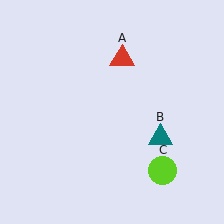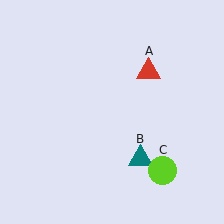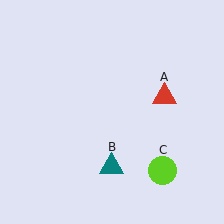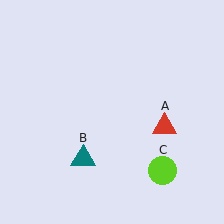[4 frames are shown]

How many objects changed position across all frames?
2 objects changed position: red triangle (object A), teal triangle (object B).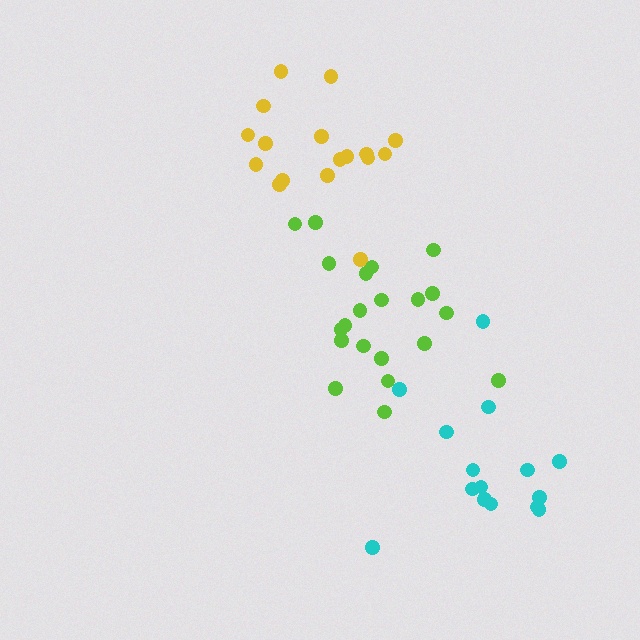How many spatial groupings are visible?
There are 3 spatial groupings.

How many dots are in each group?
Group 1: 15 dots, Group 2: 17 dots, Group 3: 21 dots (53 total).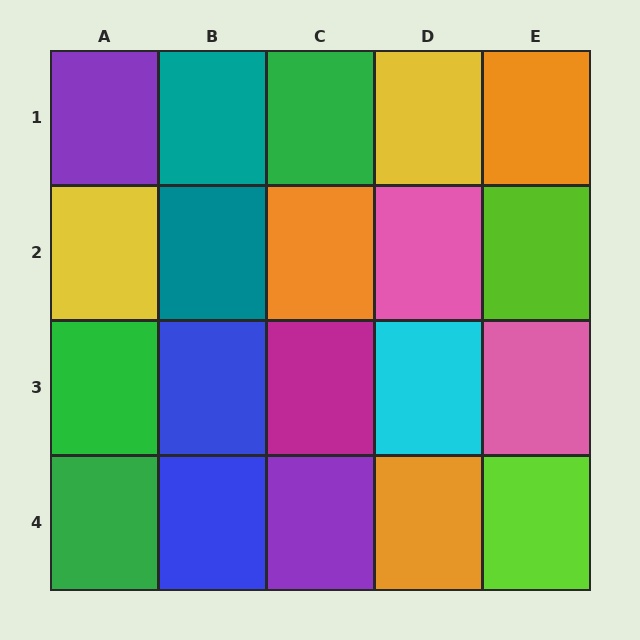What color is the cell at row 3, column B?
Blue.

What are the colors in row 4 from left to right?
Green, blue, purple, orange, lime.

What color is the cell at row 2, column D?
Pink.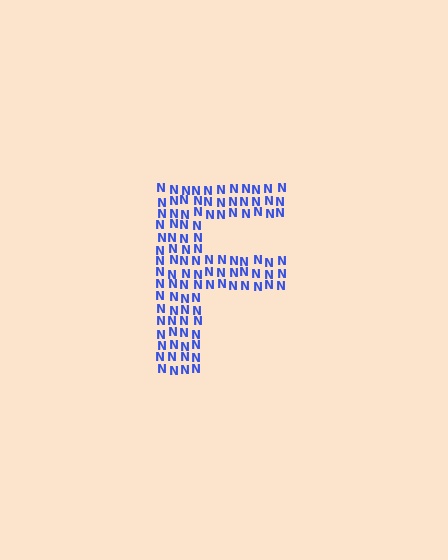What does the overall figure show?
The overall figure shows the letter F.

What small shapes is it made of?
It is made of small letter N's.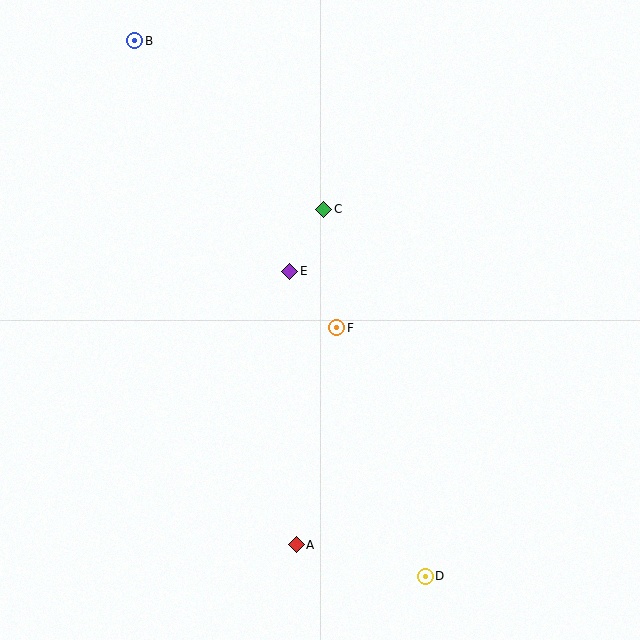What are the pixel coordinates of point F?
Point F is at (337, 328).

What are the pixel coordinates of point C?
Point C is at (324, 209).